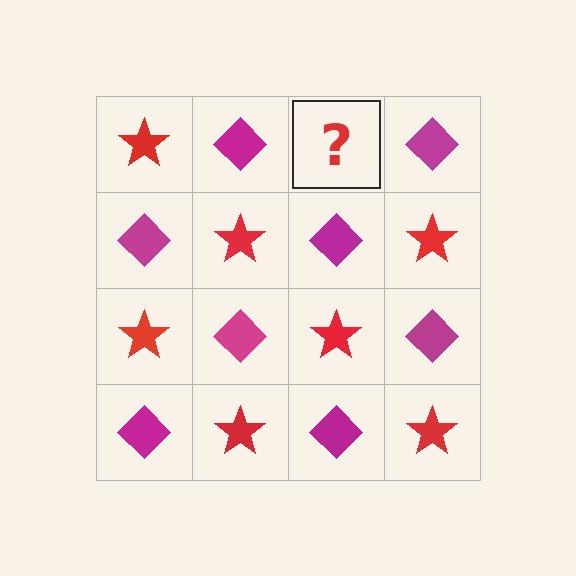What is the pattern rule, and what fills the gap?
The rule is that it alternates red star and magenta diamond in a checkerboard pattern. The gap should be filled with a red star.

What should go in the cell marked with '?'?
The missing cell should contain a red star.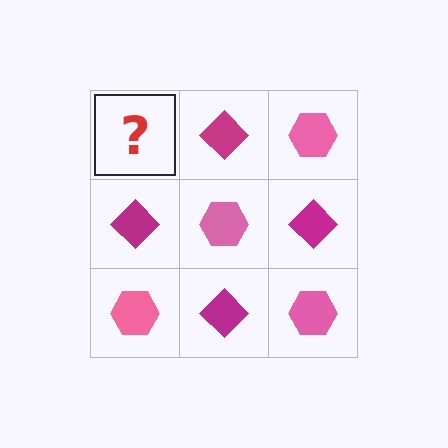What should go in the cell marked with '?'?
The missing cell should contain a pink hexagon.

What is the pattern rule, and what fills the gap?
The rule is that it alternates pink hexagon and magenta diamond in a checkerboard pattern. The gap should be filled with a pink hexagon.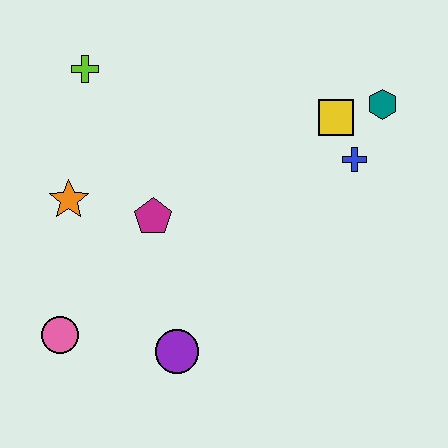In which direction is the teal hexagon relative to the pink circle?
The teal hexagon is to the right of the pink circle.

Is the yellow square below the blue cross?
No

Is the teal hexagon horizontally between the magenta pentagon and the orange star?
No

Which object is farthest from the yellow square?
The pink circle is farthest from the yellow square.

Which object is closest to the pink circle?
The purple circle is closest to the pink circle.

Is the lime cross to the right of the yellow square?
No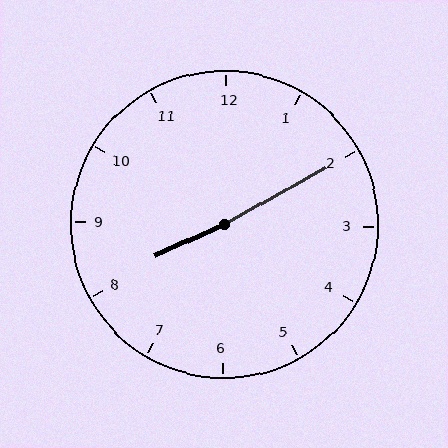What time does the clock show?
8:10.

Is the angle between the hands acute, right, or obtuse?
It is obtuse.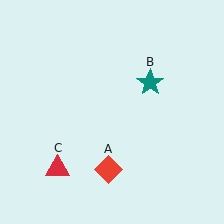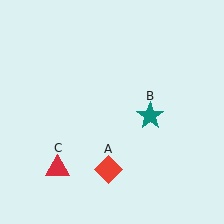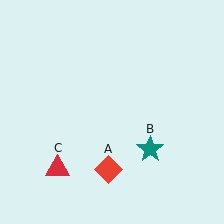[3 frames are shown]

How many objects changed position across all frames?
1 object changed position: teal star (object B).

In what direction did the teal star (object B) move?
The teal star (object B) moved down.